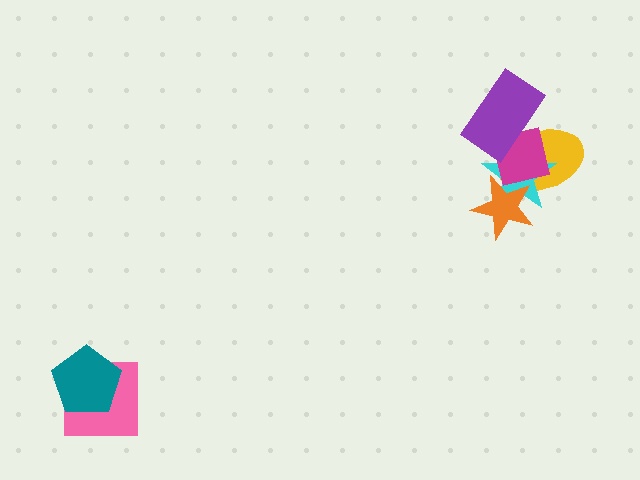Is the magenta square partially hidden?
Yes, it is partially covered by another shape.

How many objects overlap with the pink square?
1 object overlaps with the pink square.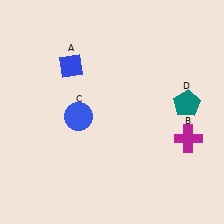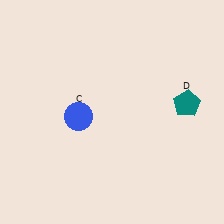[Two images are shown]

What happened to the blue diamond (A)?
The blue diamond (A) was removed in Image 2. It was in the top-left area of Image 1.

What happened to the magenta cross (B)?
The magenta cross (B) was removed in Image 2. It was in the bottom-right area of Image 1.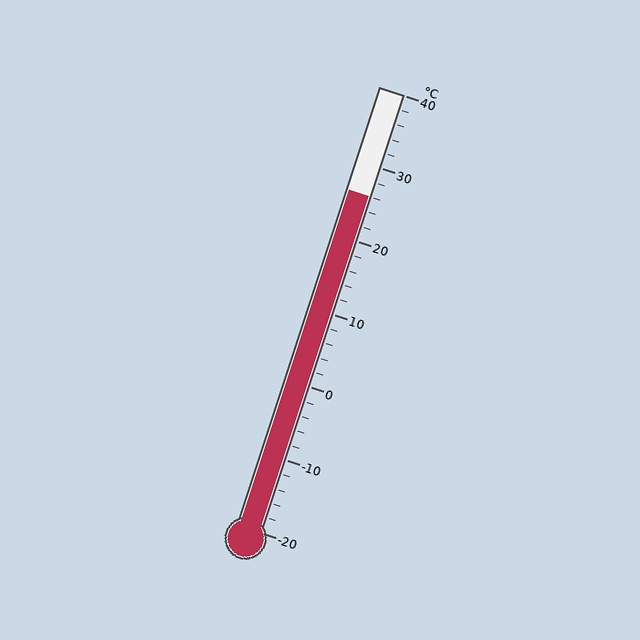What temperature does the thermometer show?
The thermometer shows approximately 26°C.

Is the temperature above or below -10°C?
The temperature is above -10°C.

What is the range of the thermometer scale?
The thermometer scale ranges from -20°C to 40°C.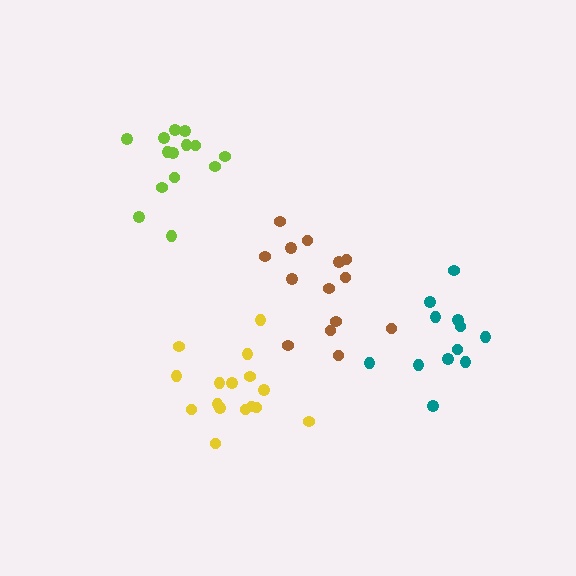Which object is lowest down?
The yellow cluster is bottommost.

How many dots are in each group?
Group 1: 14 dots, Group 2: 16 dots, Group 3: 12 dots, Group 4: 14 dots (56 total).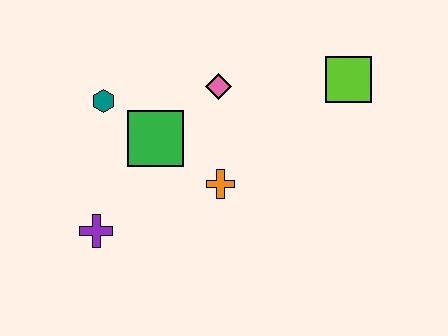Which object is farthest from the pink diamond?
The purple cross is farthest from the pink diamond.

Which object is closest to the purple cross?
The green square is closest to the purple cross.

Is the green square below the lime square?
Yes